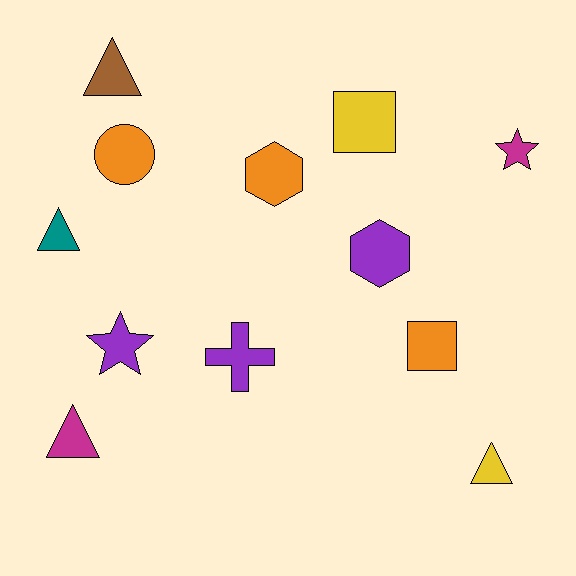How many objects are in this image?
There are 12 objects.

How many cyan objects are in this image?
There are no cyan objects.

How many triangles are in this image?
There are 4 triangles.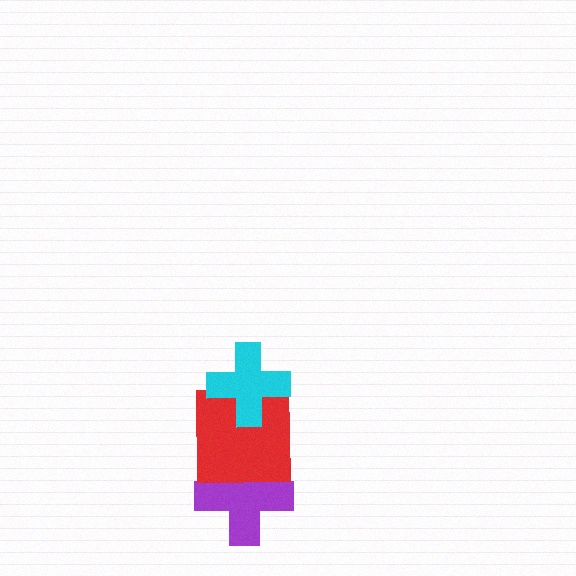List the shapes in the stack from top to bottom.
From top to bottom: the cyan cross, the red square, the purple cross.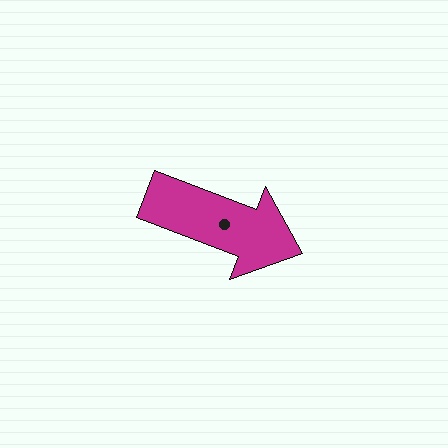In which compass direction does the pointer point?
East.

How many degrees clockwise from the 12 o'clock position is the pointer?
Approximately 111 degrees.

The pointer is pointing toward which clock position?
Roughly 4 o'clock.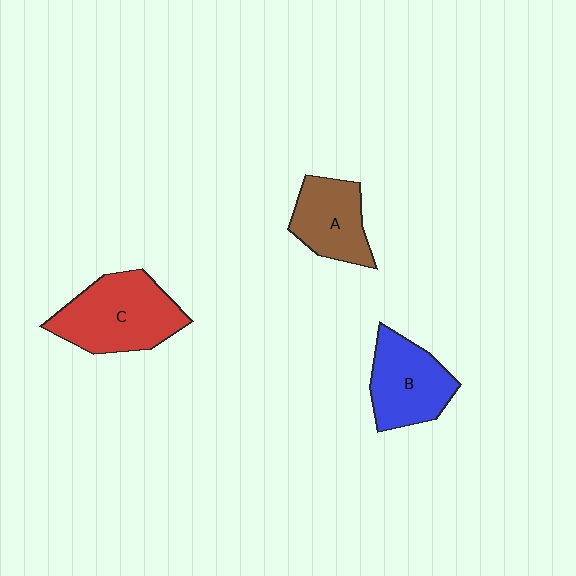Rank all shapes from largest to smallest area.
From largest to smallest: C (red), B (blue), A (brown).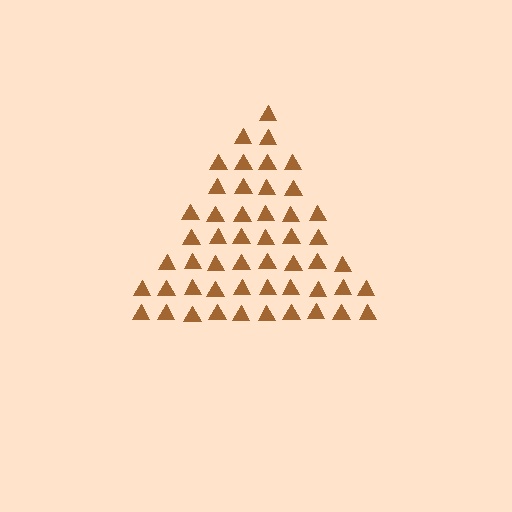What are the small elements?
The small elements are triangles.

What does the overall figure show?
The overall figure shows a triangle.